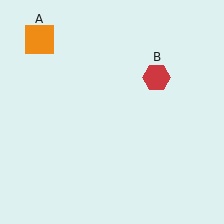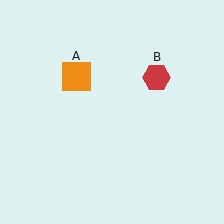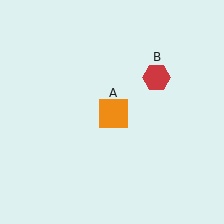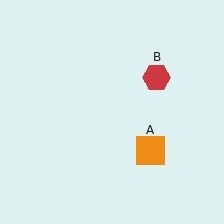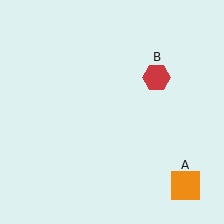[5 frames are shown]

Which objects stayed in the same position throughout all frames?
Red hexagon (object B) remained stationary.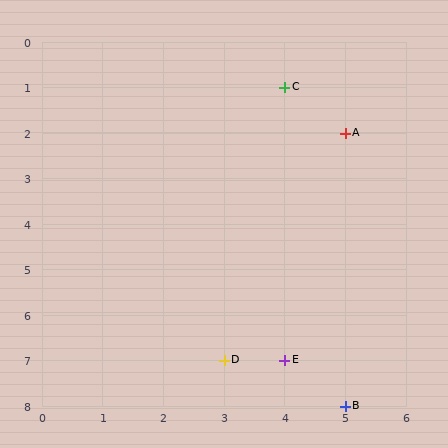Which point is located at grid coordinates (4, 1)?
Point C is at (4, 1).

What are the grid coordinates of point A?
Point A is at grid coordinates (5, 2).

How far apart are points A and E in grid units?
Points A and E are 1 column and 5 rows apart (about 5.1 grid units diagonally).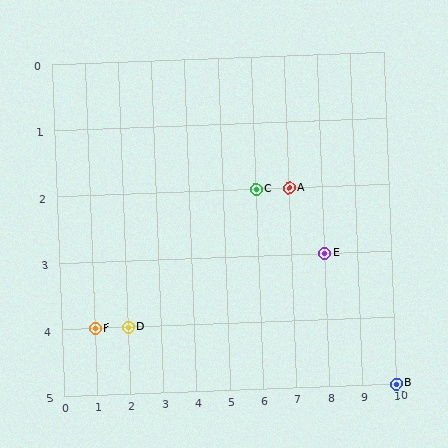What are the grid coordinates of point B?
Point B is at grid coordinates (10, 5).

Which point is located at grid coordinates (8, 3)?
Point E is at (8, 3).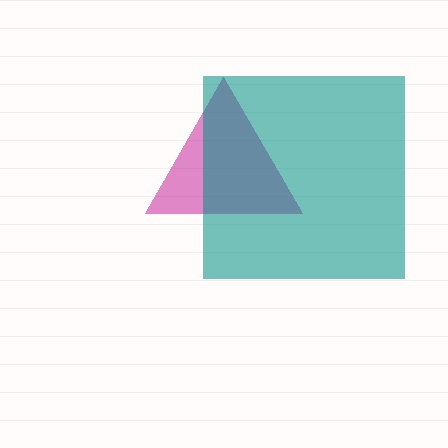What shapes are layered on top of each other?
The layered shapes are: a magenta triangle, a teal square.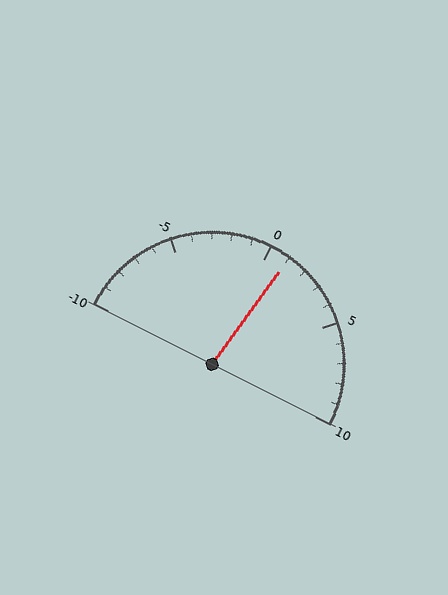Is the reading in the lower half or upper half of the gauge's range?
The reading is in the upper half of the range (-10 to 10).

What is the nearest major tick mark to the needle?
The nearest major tick mark is 0.